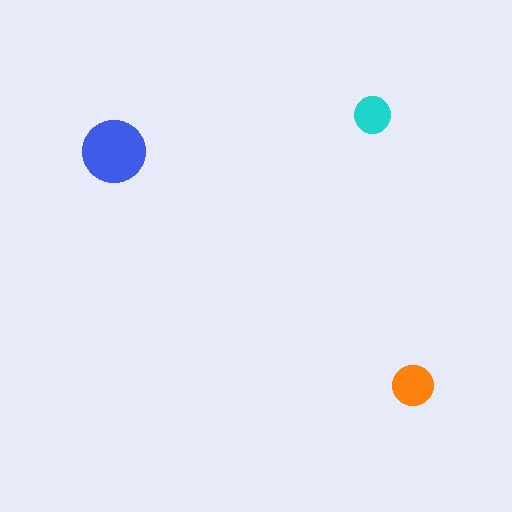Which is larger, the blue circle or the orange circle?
The blue one.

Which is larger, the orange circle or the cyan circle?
The orange one.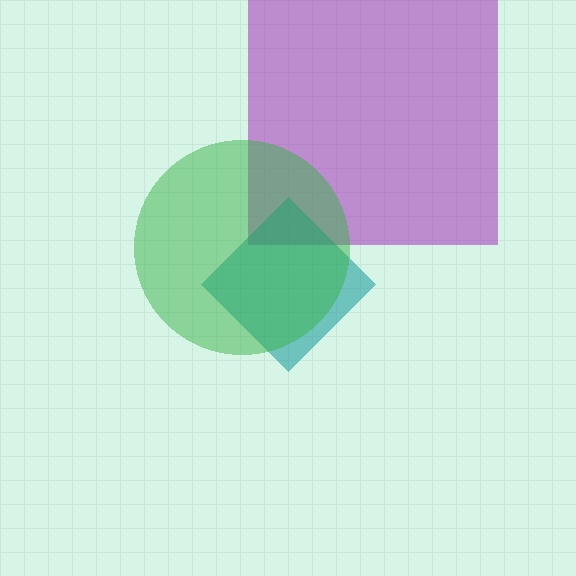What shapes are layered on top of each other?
The layered shapes are: a purple square, a teal diamond, a green circle.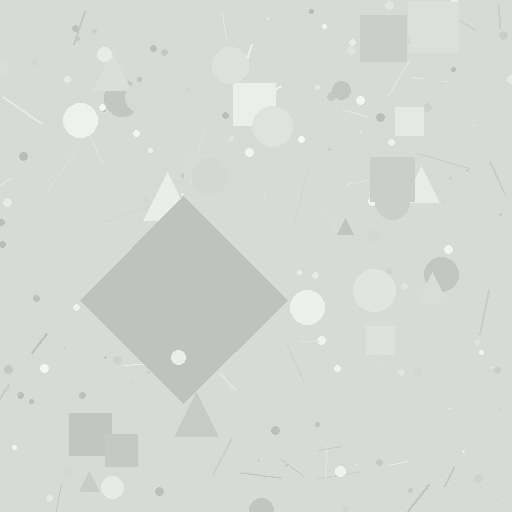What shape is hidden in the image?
A diamond is hidden in the image.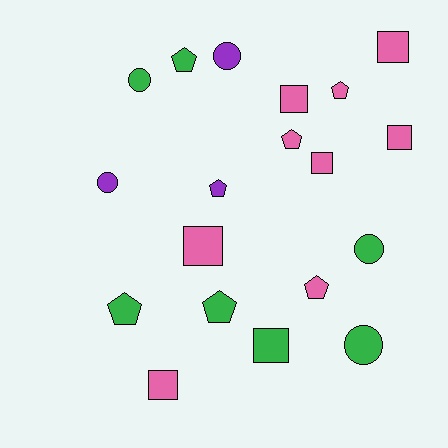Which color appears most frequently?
Pink, with 9 objects.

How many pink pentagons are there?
There are 3 pink pentagons.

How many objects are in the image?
There are 19 objects.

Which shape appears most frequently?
Square, with 7 objects.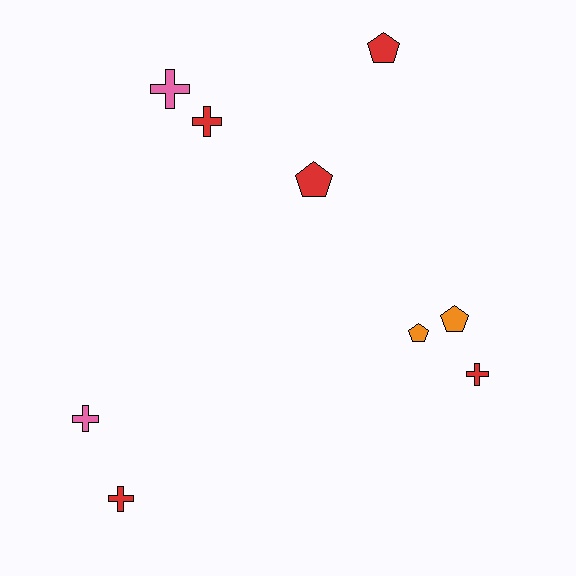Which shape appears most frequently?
Cross, with 5 objects.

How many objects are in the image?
There are 9 objects.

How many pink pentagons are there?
There are no pink pentagons.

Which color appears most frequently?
Red, with 5 objects.